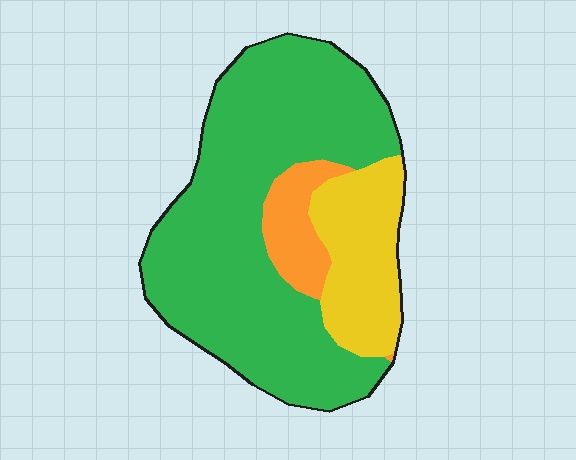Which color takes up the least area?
Orange, at roughly 10%.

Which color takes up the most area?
Green, at roughly 70%.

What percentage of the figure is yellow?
Yellow covers around 20% of the figure.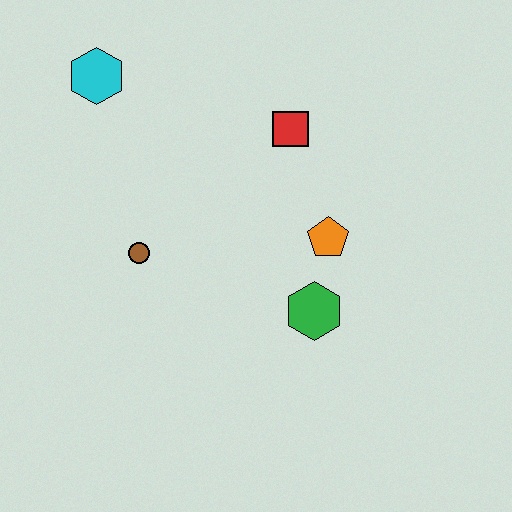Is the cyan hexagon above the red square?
Yes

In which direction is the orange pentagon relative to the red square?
The orange pentagon is below the red square.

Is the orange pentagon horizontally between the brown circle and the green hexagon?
No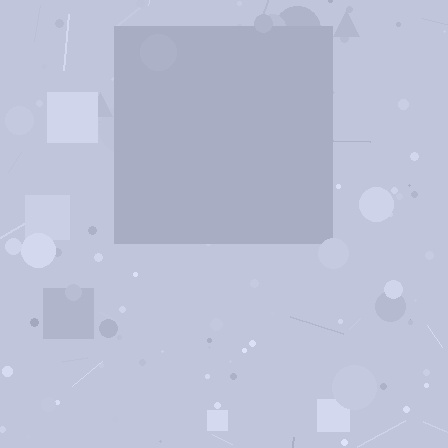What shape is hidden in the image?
A square is hidden in the image.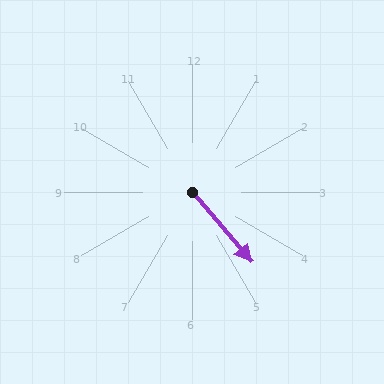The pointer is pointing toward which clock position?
Roughly 5 o'clock.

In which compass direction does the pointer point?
Southeast.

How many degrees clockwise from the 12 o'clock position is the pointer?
Approximately 139 degrees.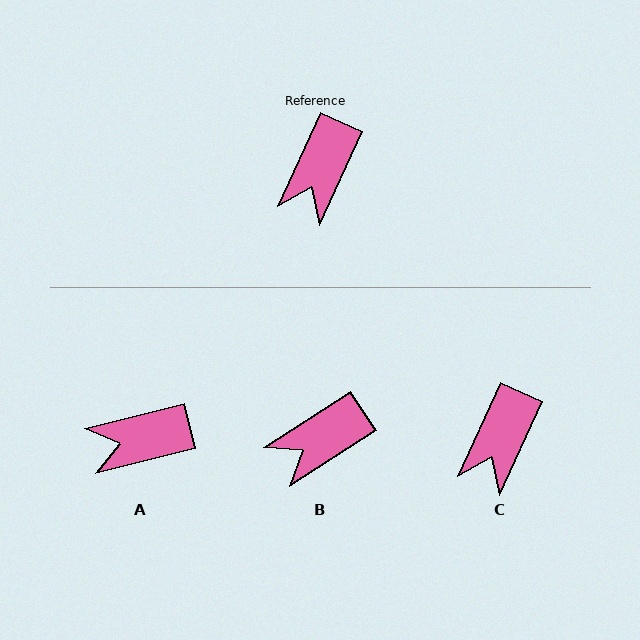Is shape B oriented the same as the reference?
No, it is off by about 33 degrees.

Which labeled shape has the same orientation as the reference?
C.